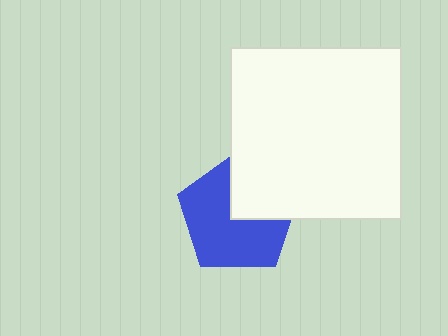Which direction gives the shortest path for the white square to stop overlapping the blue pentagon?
Moving toward the upper-right gives the shortest separation.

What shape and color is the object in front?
The object in front is a white square.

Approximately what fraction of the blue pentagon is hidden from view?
Roughly 34% of the blue pentagon is hidden behind the white square.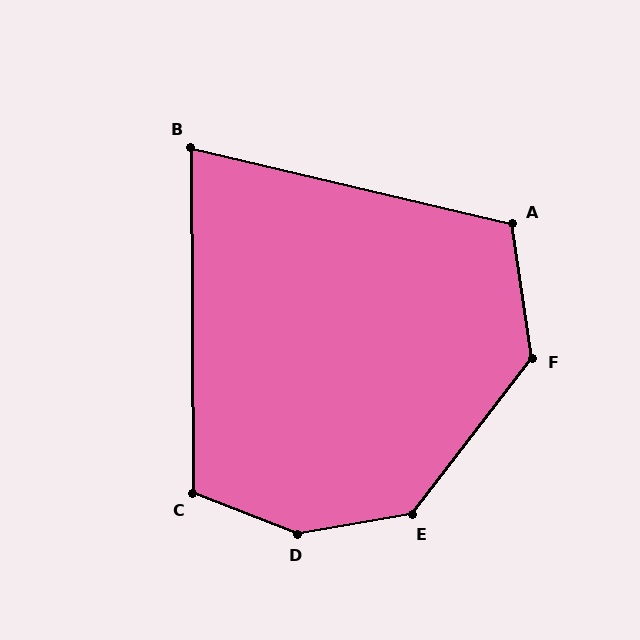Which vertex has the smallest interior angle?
B, at approximately 77 degrees.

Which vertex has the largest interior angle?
D, at approximately 149 degrees.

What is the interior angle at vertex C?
Approximately 111 degrees (obtuse).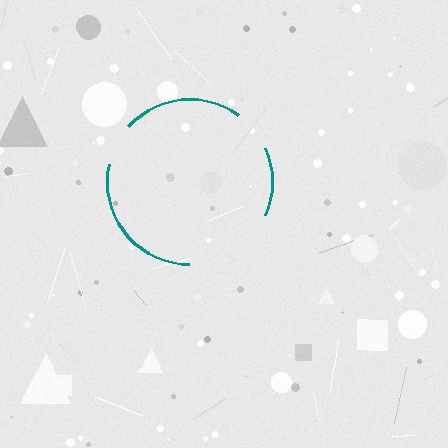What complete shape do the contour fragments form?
The contour fragments form a circle.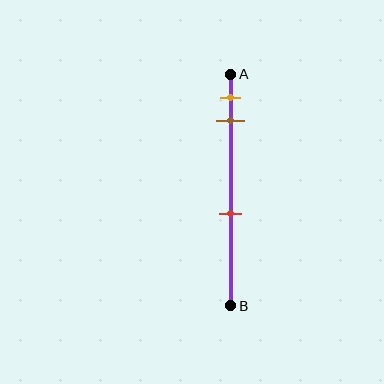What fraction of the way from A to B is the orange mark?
The orange mark is approximately 10% (0.1) of the way from A to B.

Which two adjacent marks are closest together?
The orange and brown marks are the closest adjacent pair.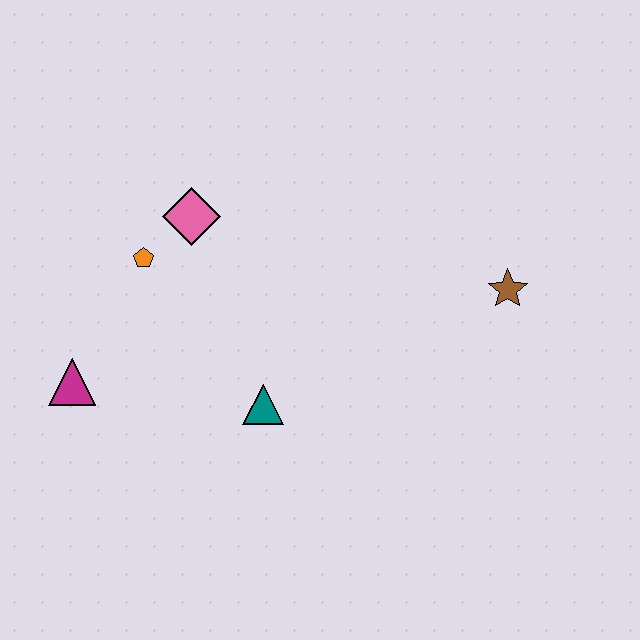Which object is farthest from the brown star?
The magenta triangle is farthest from the brown star.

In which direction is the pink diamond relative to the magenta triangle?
The pink diamond is above the magenta triangle.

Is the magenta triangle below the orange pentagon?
Yes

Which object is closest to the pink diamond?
The orange pentagon is closest to the pink diamond.